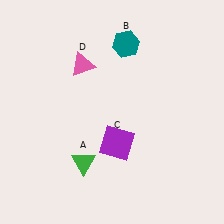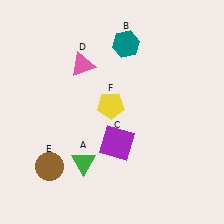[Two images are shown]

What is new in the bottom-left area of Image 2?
A brown circle (E) was added in the bottom-left area of Image 2.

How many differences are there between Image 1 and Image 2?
There are 2 differences between the two images.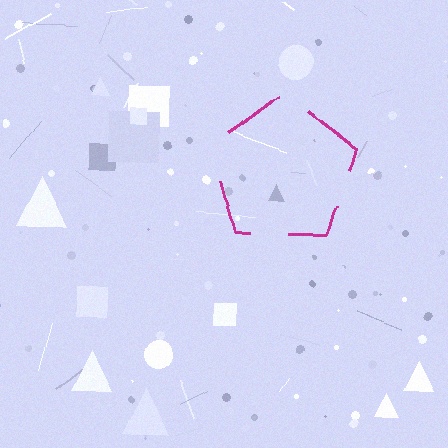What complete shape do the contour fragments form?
The contour fragments form a pentagon.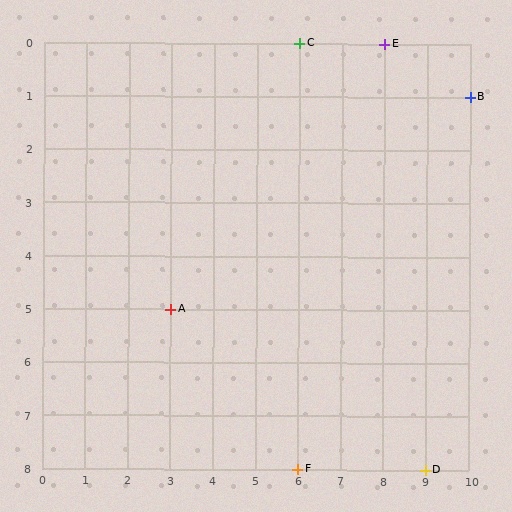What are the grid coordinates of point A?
Point A is at grid coordinates (3, 5).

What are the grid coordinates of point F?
Point F is at grid coordinates (6, 8).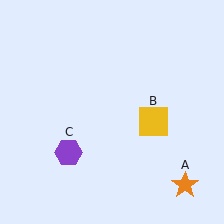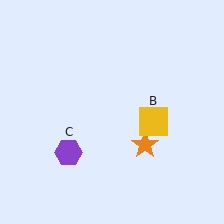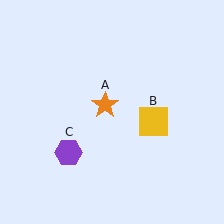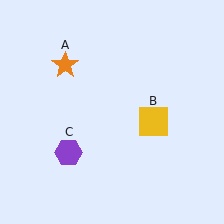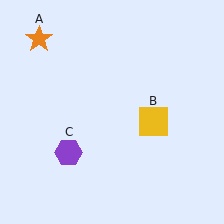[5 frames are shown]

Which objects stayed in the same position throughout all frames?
Yellow square (object B) and purple hexagon (object C) remained stationary.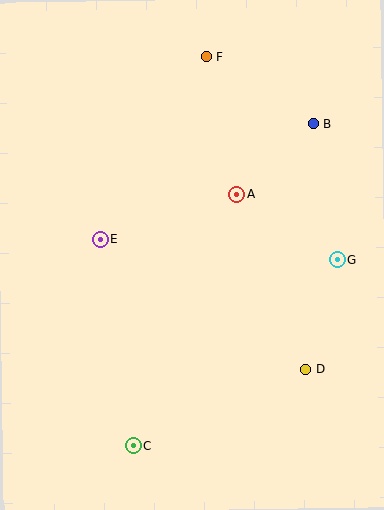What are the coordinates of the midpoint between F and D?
The midpoint between F and D is at (256, 213).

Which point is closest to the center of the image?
Point A at (237, 194) is closest to the center.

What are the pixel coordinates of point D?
Point D is at (305, 370).